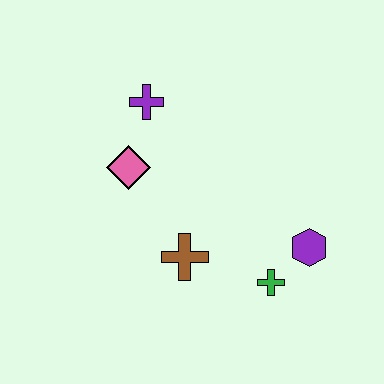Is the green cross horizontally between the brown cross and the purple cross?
No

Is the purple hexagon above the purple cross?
No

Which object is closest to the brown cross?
The green cross is closest to the brown cross.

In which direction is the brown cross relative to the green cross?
The brown cross is to the left of the green cross.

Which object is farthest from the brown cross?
The purple cross is farthest from the brown cross.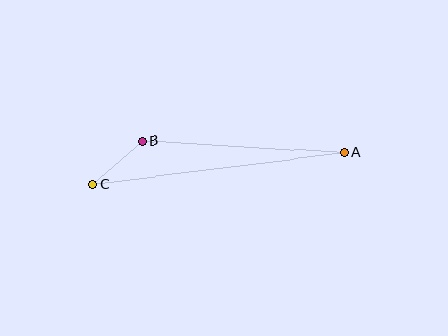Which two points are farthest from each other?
Points A and C are farthest from each other.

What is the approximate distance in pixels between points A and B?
The distance between A and B is approximately 202 pixels.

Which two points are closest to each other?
Points B and C are closest to each other.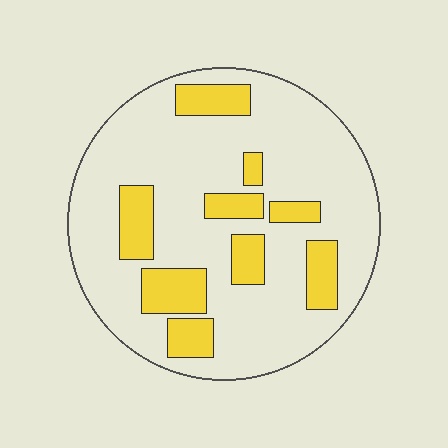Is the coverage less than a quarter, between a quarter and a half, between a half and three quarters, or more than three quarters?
Less than a quarter.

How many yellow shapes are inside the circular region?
9.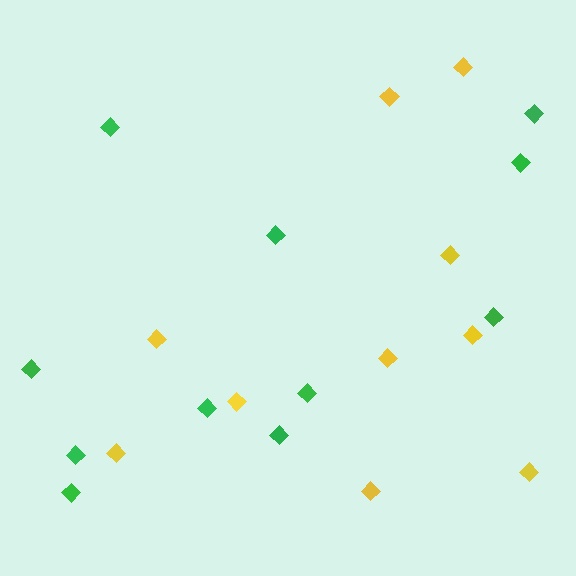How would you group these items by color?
There are 2 groups: one group of yellow diamonds (10) and one group of green diamonds (11).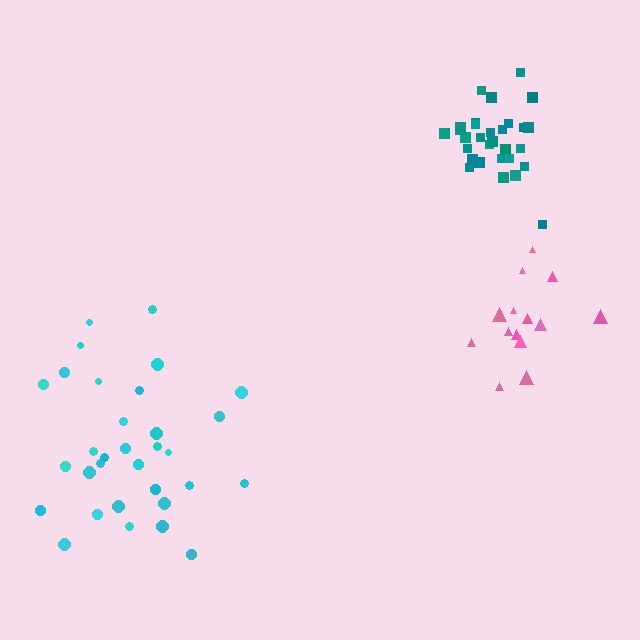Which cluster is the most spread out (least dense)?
Cyan.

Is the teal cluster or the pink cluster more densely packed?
Teal.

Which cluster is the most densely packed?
Teal.